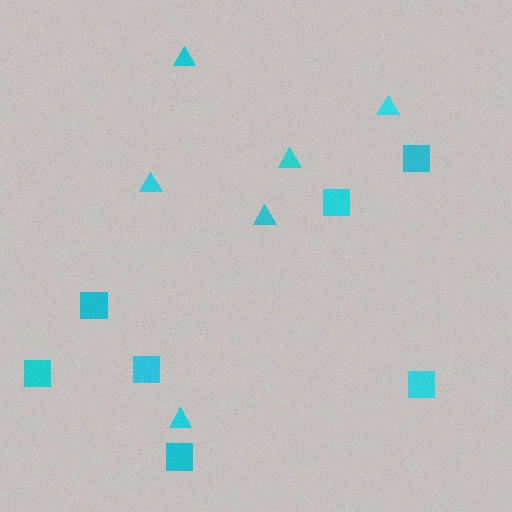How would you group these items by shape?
There are 2 groups: one group of triangles (6) and one group of squares (7).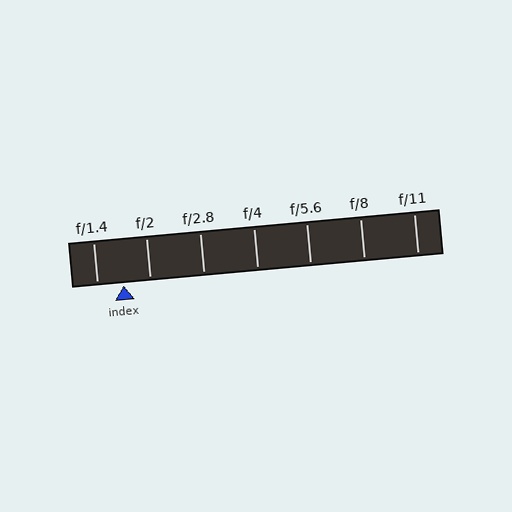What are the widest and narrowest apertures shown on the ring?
The widest aperture shown is f/1.4 and the narrowest is f/11.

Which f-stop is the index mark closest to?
The index mark is closest to f/1.4.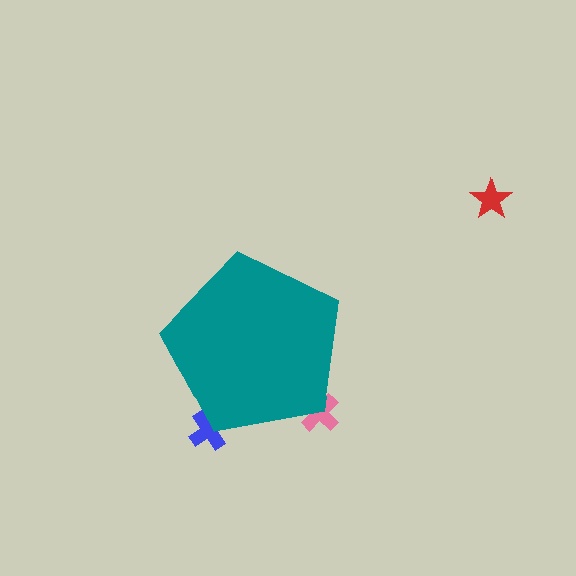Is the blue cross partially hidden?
Yes, the blue cross is partially hidden behind the teal pentagon.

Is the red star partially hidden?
No, the red star is fully visible.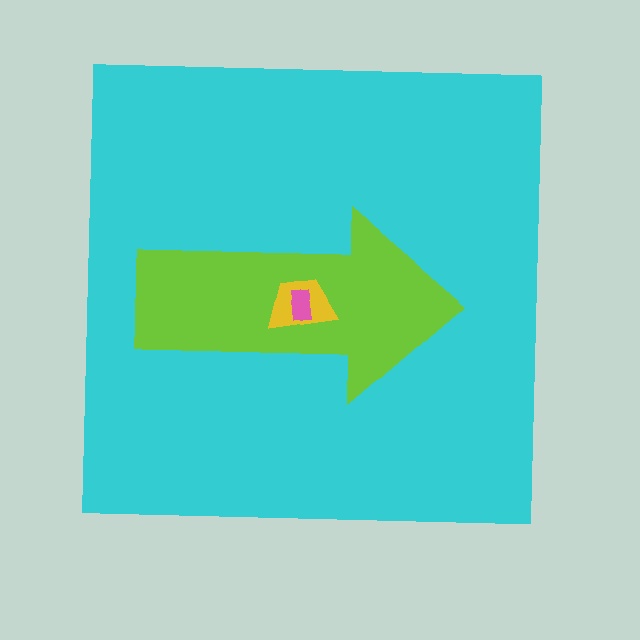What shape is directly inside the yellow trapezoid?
The pink rectangle.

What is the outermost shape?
The cyan square.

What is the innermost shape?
The pink rectangle.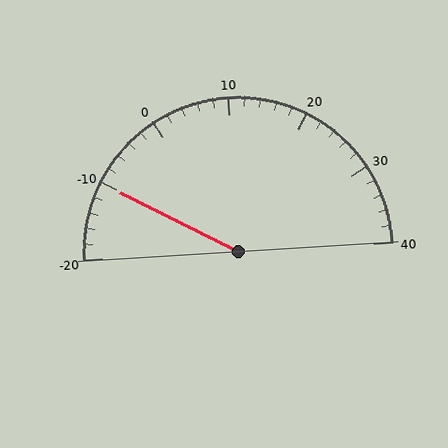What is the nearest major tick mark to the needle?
The nearest major tick mark is -10.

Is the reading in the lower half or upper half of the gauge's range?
The reading is in the lower half of the range (-20 to 40).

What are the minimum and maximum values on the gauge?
The gauge ranges from -20 to 40.